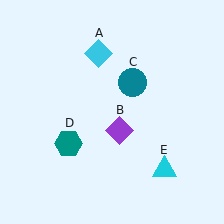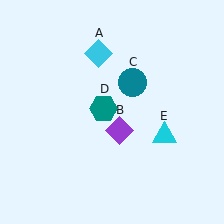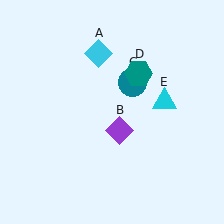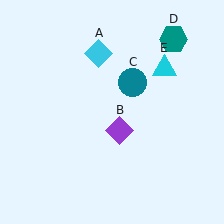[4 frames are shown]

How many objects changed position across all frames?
2 objects changed position: teal hexagon (object D), cyan triangle (object E).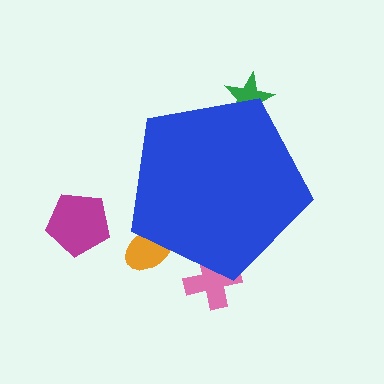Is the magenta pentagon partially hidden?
No, the magenta pentagon is fully visible.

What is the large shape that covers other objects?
A blue pentagon.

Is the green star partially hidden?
Yes, the green star is partially hidden behind the blue pentagon.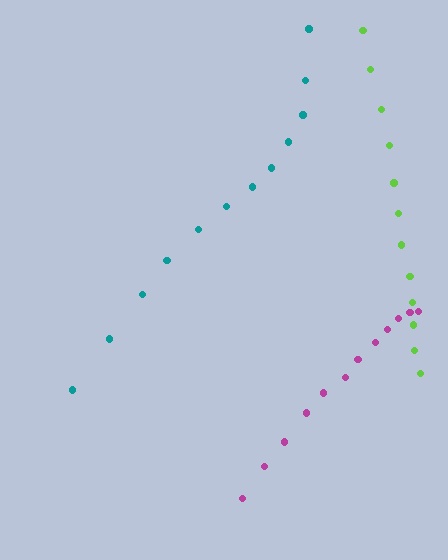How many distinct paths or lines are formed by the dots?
There are 3 distinct paths.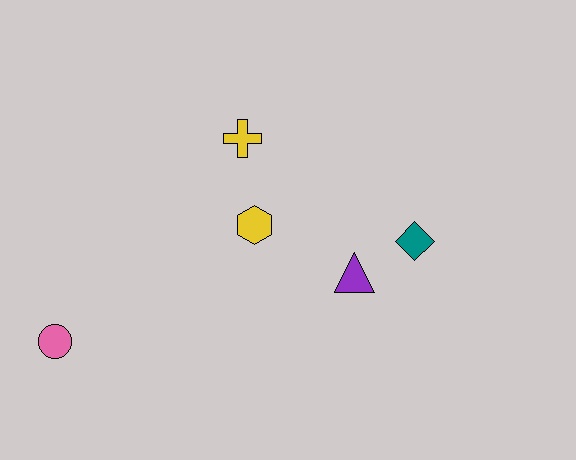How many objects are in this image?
There are 5 objects.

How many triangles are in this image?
There is 1 triangle.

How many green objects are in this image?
There are no green objects.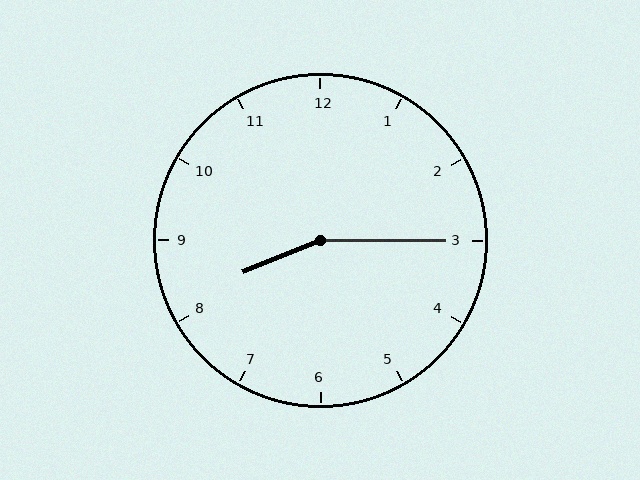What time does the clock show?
8:15.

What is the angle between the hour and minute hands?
Approximately 158 degrees.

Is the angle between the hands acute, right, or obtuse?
It is obtuse.